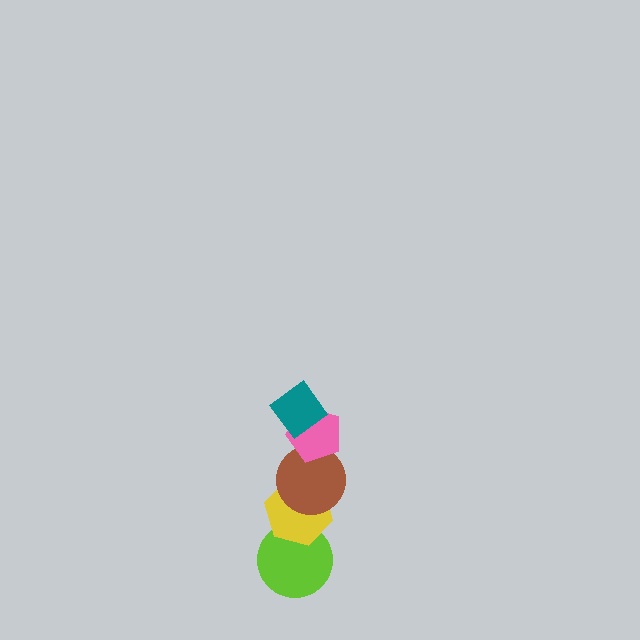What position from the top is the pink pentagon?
The pink pentagon is 2nd from the top.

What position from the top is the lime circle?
The lime circle is 5th from the top.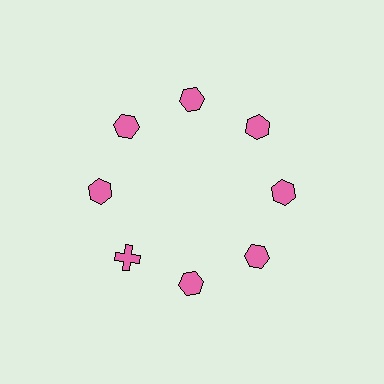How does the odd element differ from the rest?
It has a different shape: cross instead of hexagon.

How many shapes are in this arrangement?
There are 8 shapes arranged in a ring pattern.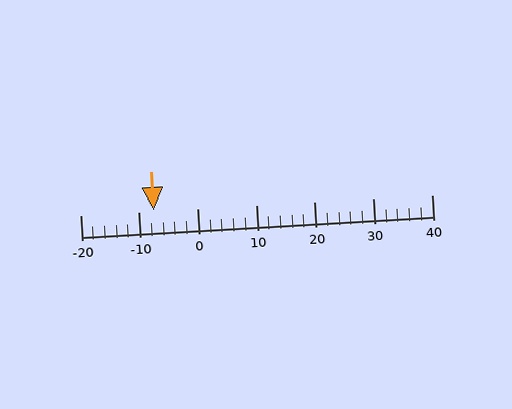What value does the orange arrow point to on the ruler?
The orange arrow points to approximately -7.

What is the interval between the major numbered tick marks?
The major tick marks are spaced 10 units apart.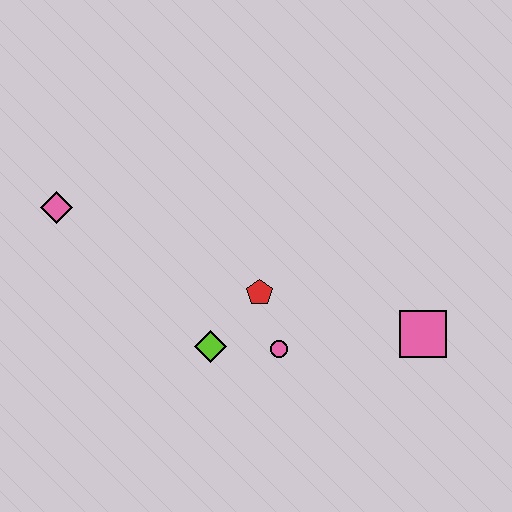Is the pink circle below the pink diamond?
Yes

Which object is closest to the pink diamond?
The lime diamond is closest to the pink diamond.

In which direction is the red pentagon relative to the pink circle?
The red pentagon is above the pink circle.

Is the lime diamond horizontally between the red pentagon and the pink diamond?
Yes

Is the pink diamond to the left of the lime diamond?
Yes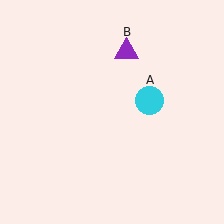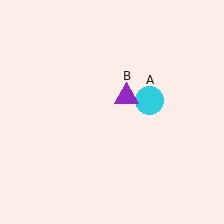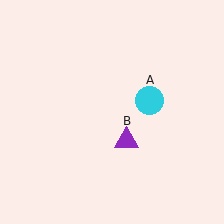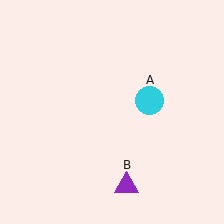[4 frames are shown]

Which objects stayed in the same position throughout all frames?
Cyan circle (object A) remained stationary.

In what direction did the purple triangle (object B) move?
The purple triangle (object B) moved down.